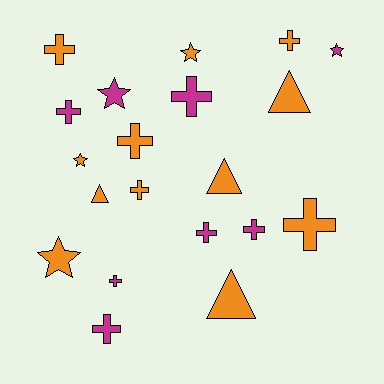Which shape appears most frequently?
Cross, with 11 objects.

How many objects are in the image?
There are 20 objects.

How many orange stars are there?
There are 3 orange stars.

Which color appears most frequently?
Orange, with 12 objects.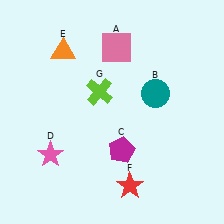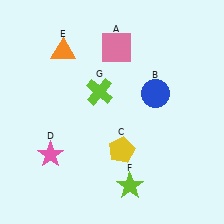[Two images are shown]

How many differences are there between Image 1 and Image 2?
There are 3 differences between the two images.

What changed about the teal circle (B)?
In Image 1, B is teal. In Image 2, it changed to blue.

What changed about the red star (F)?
In Image 1, F is red. In Image 2, it changed to lime.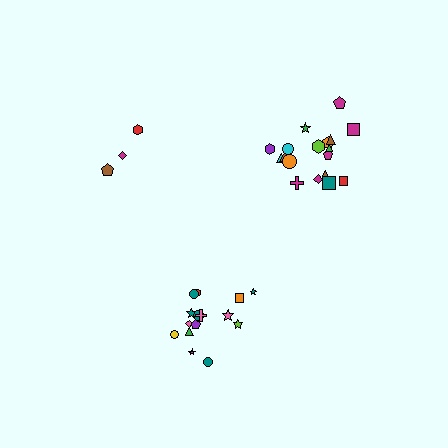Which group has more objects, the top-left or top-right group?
The top-right group.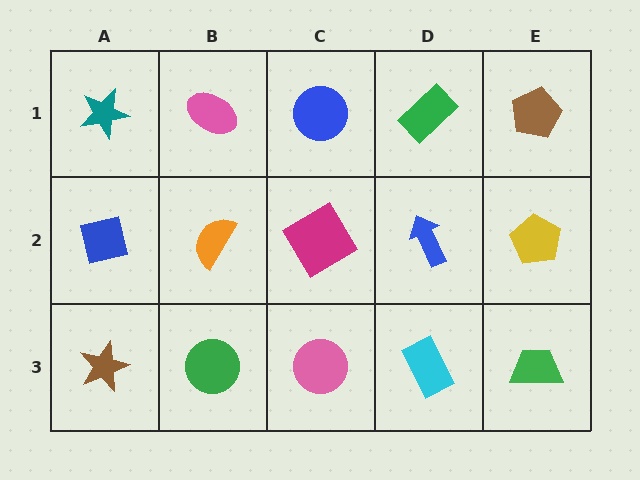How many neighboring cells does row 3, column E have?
2.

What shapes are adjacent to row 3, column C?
A magenta diamond (row 2, column C), a green circle (row 3, column B), a cyan rectangle (row 3, column D).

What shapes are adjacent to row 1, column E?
A yellow pentagon (row 2, column E), a green rectangle (row 1, column D).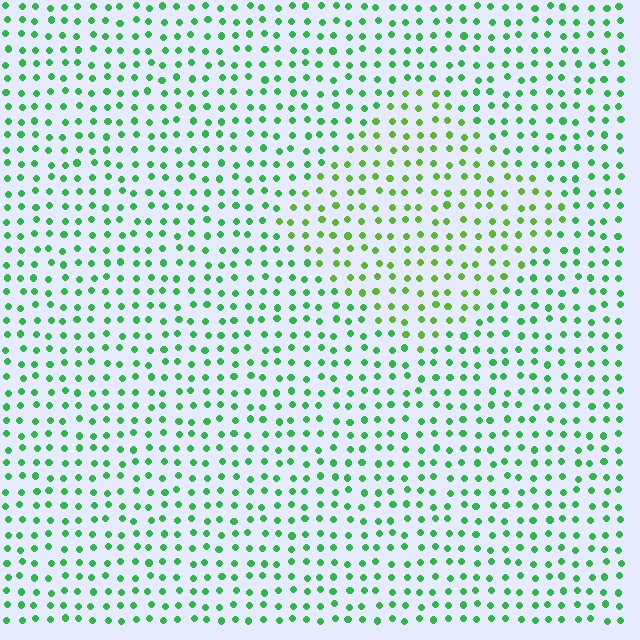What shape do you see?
I see a diamond.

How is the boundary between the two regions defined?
The boundary is defined purely by a slight shift in hue (about 31 degrees). Spacing, size, and orientation are identical on both sides.